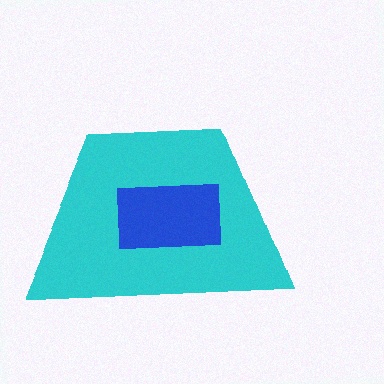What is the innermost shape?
The blue rectangle.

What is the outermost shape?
The cyan trapezoid.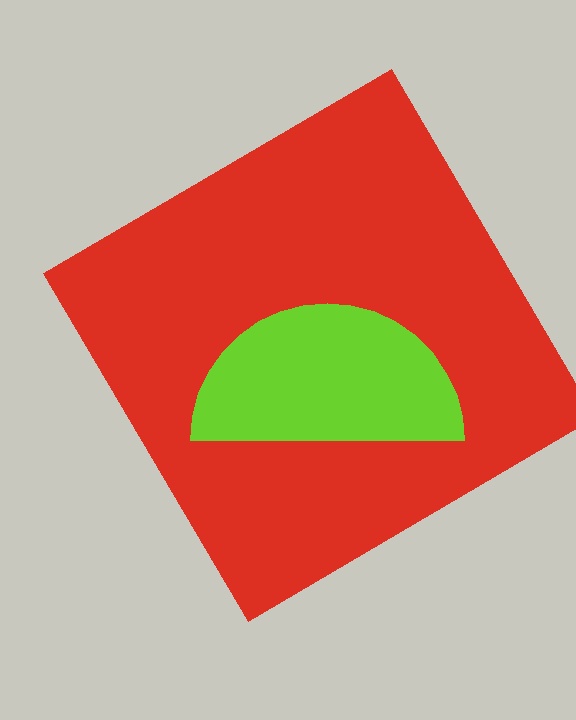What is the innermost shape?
The lime semicircle.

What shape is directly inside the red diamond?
The lime semicircle.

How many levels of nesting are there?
2.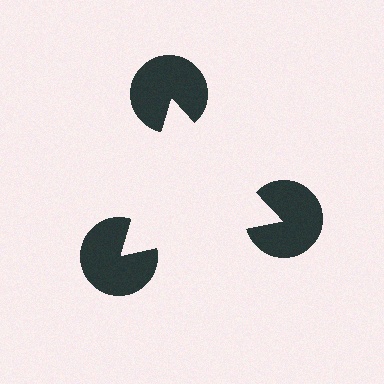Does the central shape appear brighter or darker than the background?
It typically appears slightly brighter than the background, even though no actual brightness change is drawn.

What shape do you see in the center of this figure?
An illusory triangle — its edges are inferred from the aligned wedge cuts in the pac-man discs, not physically drawn.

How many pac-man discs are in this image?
There are 3 — one at each vertex of the illusory triangle.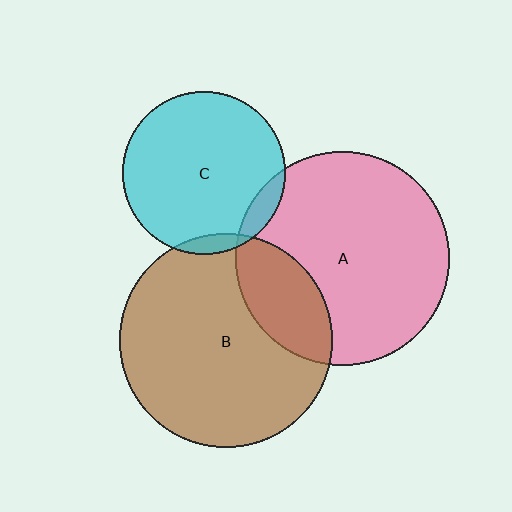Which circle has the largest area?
Circle A (pink).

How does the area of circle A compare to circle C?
Approximately 1.7 times.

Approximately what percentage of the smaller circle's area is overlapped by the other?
Approximately 10%.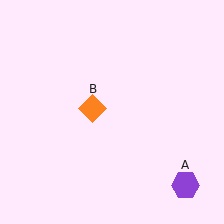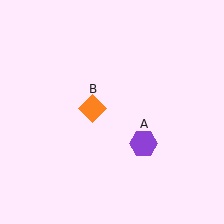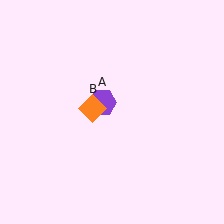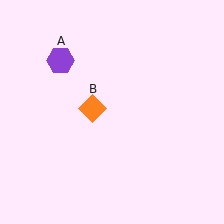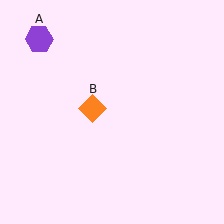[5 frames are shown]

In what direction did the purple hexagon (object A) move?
The purple hexagon (object A) moved up and to the left.